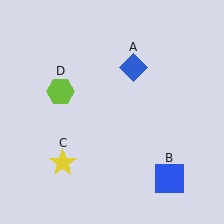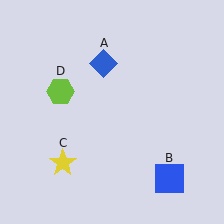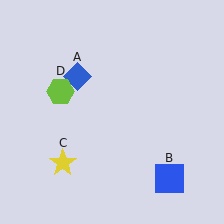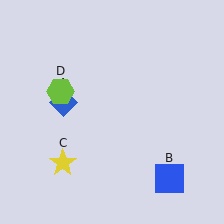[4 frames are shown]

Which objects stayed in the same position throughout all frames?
Blue square (object B) and yellow star (object C) and lime hexagon (object D) remained stationary.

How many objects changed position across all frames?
1 object changed position: blue diamond (object A).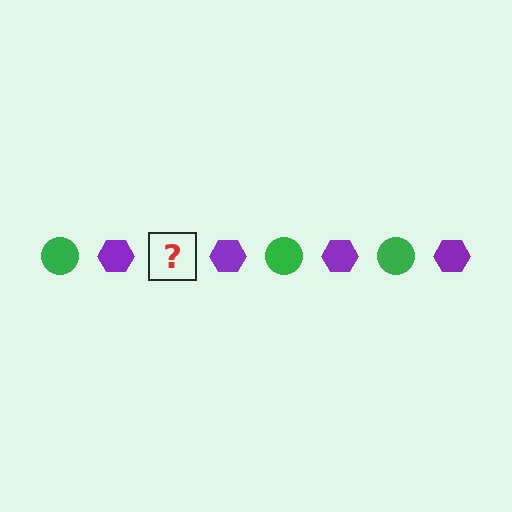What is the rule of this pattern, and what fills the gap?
The rule is that the pattern alternates between green circle and purple hexagon. The gap should be filled with a green circle.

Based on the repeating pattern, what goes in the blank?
The blank should be a green circle.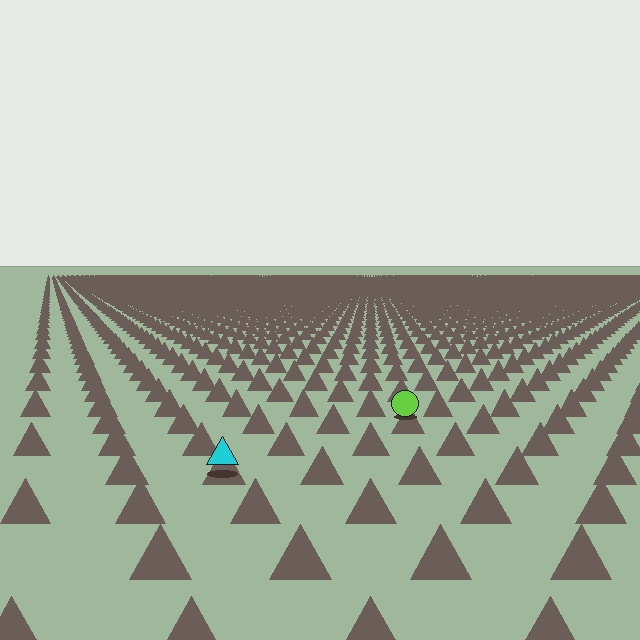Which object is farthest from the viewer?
The lime circle is farthest from the viewer. It appears smaller and the ground texture around it is denser.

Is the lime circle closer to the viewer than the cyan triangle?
No. The cyan triangle is closer — you can tell from the texture gradient: the ground texture is coarser near it.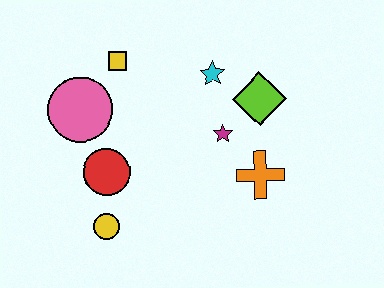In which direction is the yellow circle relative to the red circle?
The yellow circle is below the red circle.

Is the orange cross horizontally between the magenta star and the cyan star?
No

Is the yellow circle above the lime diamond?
No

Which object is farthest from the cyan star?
The yellow circle is farthest from the cyan star.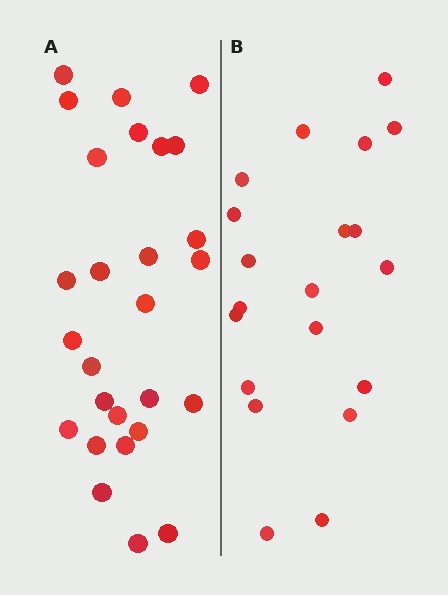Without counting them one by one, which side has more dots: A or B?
Region A (the left region) has more dots.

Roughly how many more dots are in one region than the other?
Region A has roughly 8 or so more dots than region B.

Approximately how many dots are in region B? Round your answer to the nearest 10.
About 20 dots.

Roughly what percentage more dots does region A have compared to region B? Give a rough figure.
About 35% more.